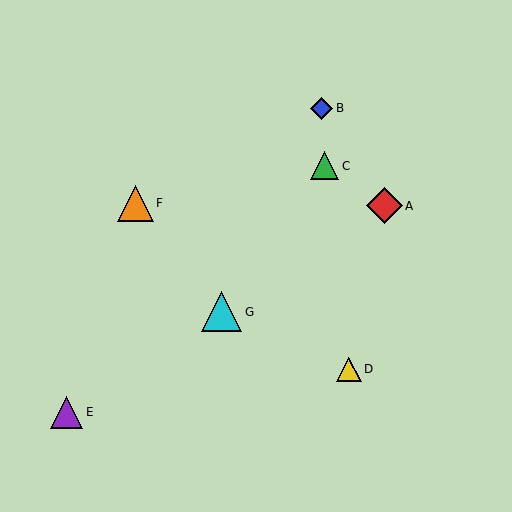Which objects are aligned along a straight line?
Objects A, E, G are aligned along a straight line.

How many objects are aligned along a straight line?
3 objects (A, E, G) are aligned along a straight line.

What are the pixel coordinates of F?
Object F is at (135, 203).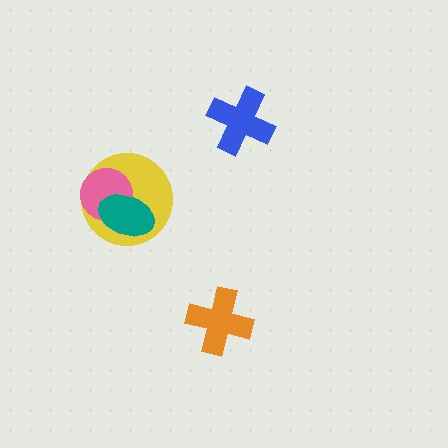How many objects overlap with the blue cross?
0 objects overlap with the blue cross.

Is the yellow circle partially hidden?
Yes, it is partially covered by another shape.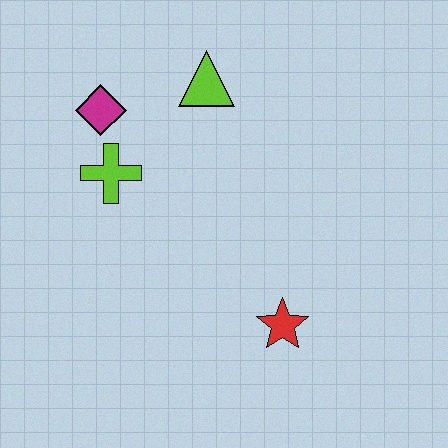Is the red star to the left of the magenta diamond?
No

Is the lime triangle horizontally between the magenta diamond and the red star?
Yes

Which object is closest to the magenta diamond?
The lime cross is closest to the magenta diamond.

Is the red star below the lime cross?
Yes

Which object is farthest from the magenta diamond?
The red star is farthest from the magenta diamond.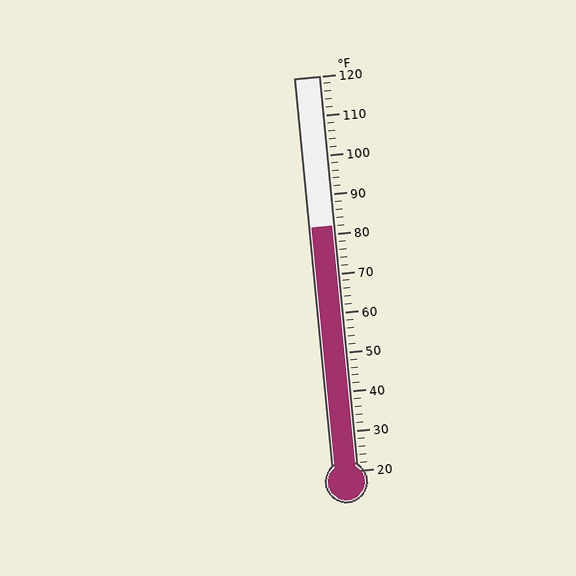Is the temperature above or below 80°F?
The temperature is above 80°F.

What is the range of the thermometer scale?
The thermometer scale ranges from 20°F to 120°F.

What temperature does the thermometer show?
The thermometer shows approximately 82°F.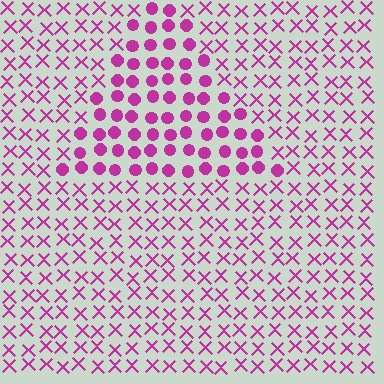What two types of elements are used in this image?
The image uses circles inside the triangle region and X marks outside it.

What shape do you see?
I see a triangle.